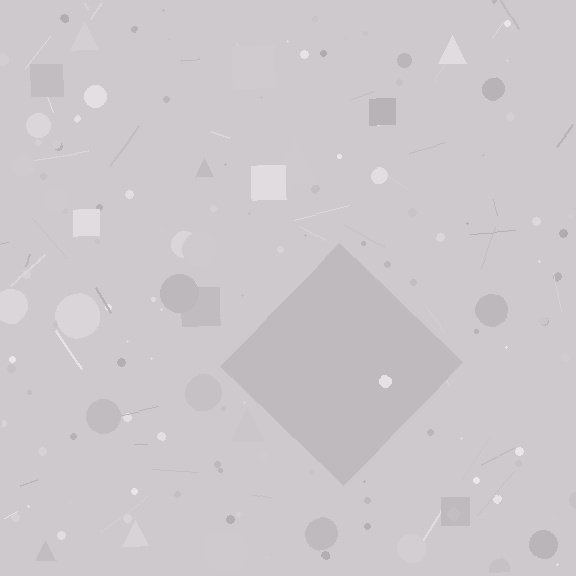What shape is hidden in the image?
A diamond is hidden in the image.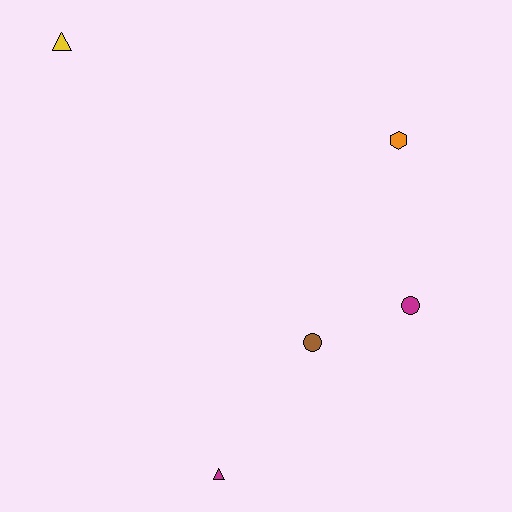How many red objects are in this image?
There are no red objects.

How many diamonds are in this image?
There are no diamonds.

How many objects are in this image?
There are 5 objects.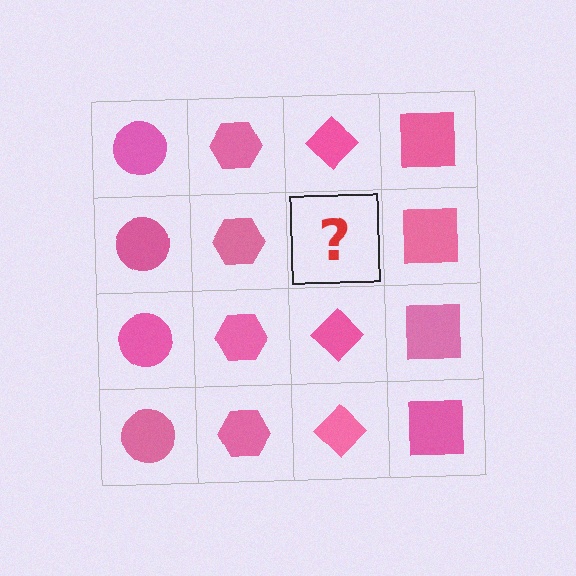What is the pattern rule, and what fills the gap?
The rule is that each column has a consistent shape. The gap should be filled with a pink diamond.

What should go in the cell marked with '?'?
The missing cell should contain a pink diamond.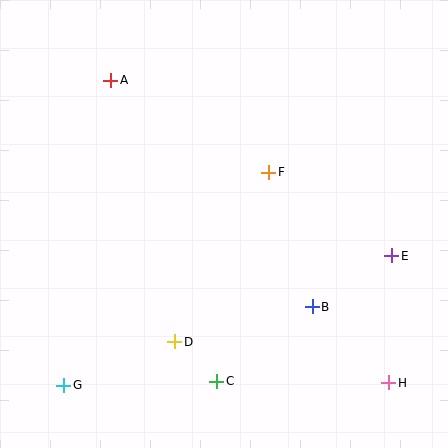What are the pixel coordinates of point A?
Point A is at (111, 80).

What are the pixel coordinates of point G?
Point G is at (64, 385).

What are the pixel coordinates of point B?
Point B is at (312, 307).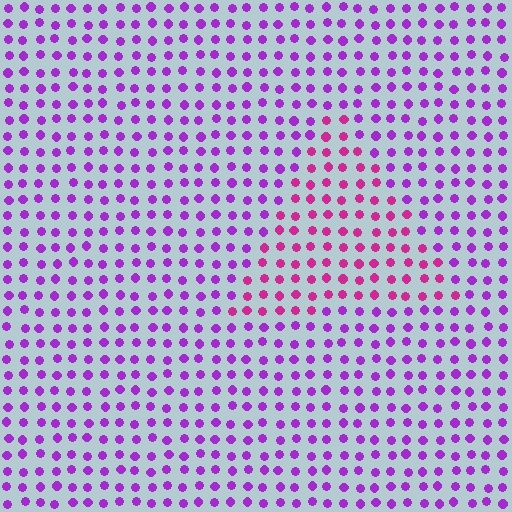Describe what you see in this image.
The image is filled with small purple elements in a uniform arrangement. A triangle-shaped region is visible where the elements are tinted to a slightly different hue, forming a subtle color boundary.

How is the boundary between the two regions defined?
The boundary is defined purely by a slight shift in hue (about 36 degrees). Spacing, size, and orientation are identical on both sides.